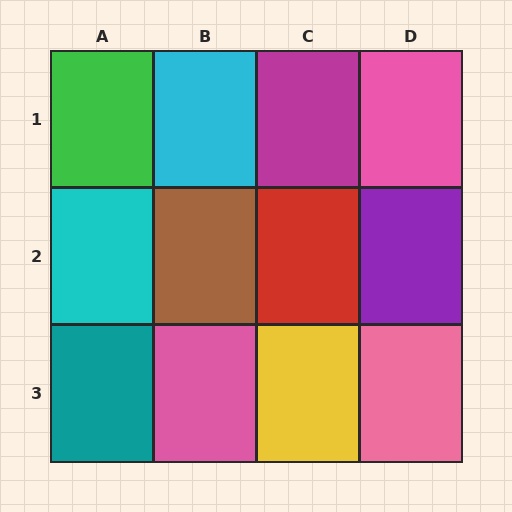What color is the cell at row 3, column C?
Yellow.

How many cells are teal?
1 cell is teal.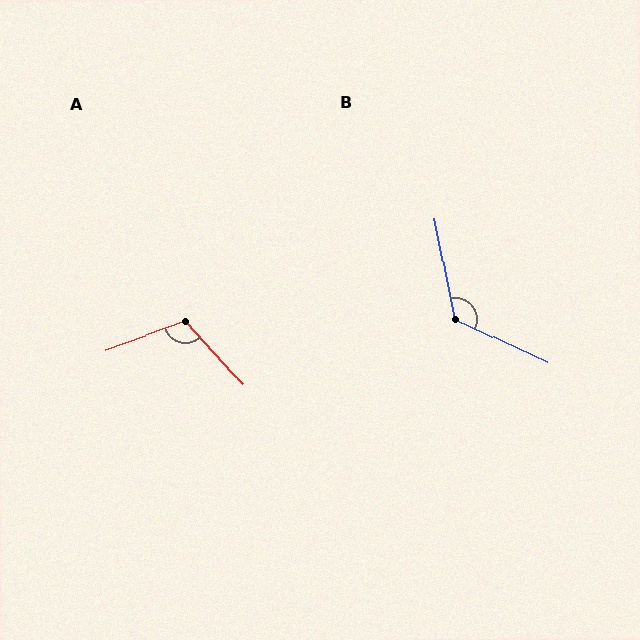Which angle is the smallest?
A, at approximately 112 degrees.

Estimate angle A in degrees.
Approximately 112 degrees.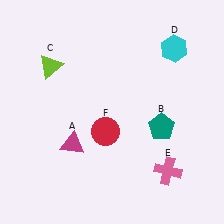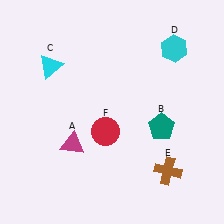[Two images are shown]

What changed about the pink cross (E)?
In Image 1, E is pink. In Image 2, it changed to brown.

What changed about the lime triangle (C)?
In Image 1, C is lime. In Image 2, it changed to cyan.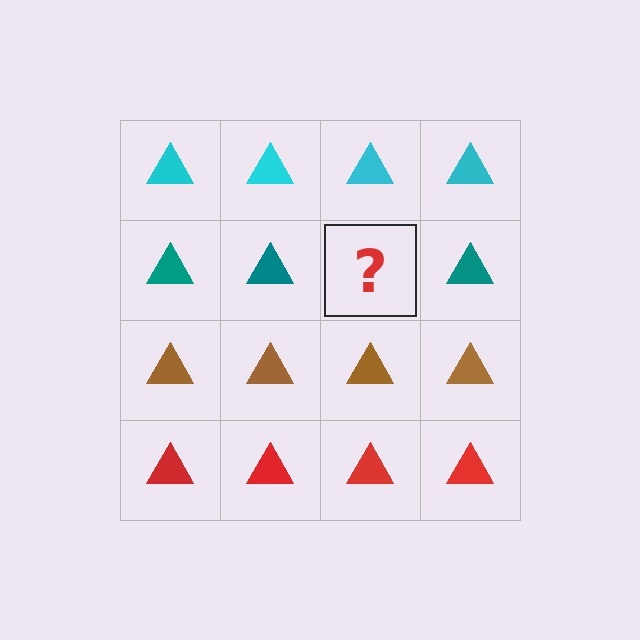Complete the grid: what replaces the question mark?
The question mark should be replaced with a teal triangle.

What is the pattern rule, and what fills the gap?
The rule is that each row has a consistent color. The gap should be filled with a teal triangle.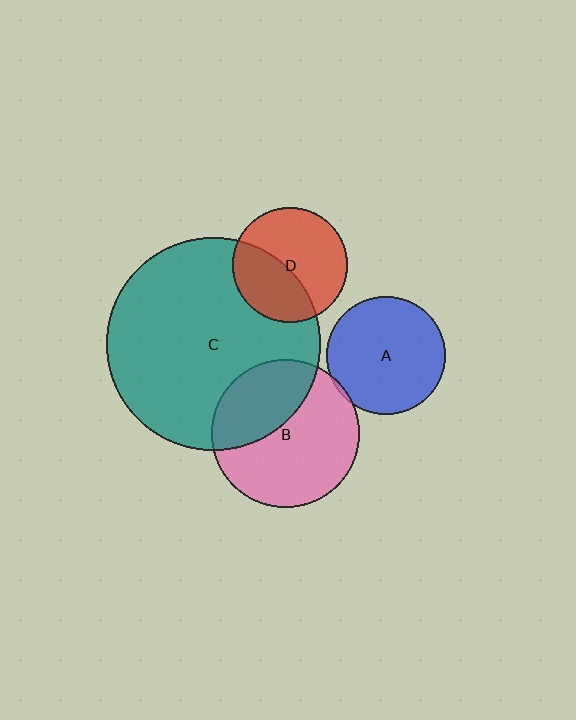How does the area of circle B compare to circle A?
Approximately 1.5 times.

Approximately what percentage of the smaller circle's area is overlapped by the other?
Approximately 5%.